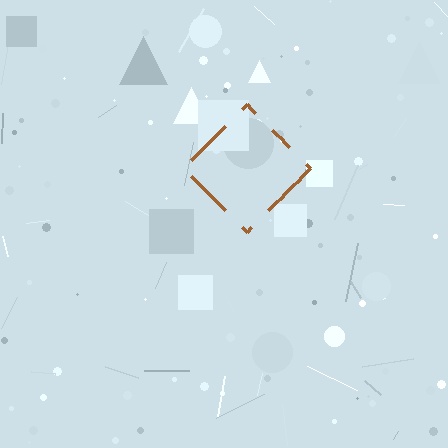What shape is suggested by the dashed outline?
The dashed outline suggests a diamond.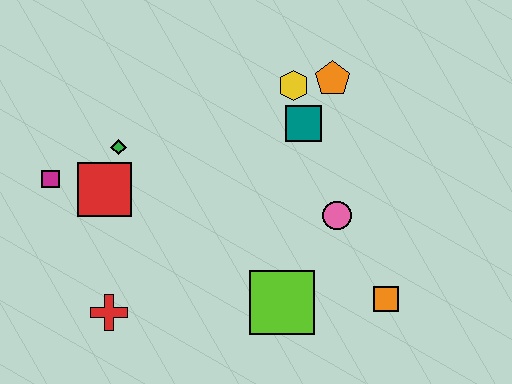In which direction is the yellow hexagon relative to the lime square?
The yellow hexagon is above the lime square.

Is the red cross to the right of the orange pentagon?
No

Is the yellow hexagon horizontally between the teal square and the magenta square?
Yes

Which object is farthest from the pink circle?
The magenta square is farthest from the pink circle.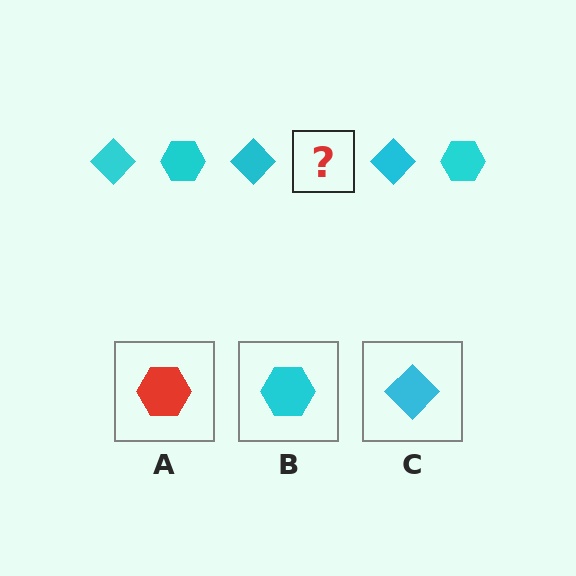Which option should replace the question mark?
Option B.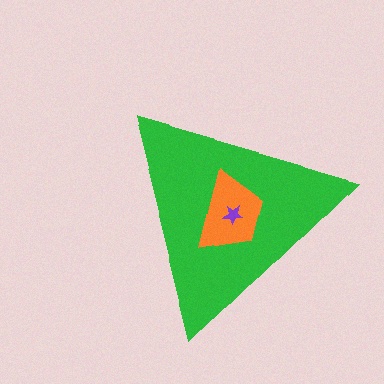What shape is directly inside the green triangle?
The orange trapezoid.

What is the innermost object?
The purple star.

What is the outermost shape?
The green triangle.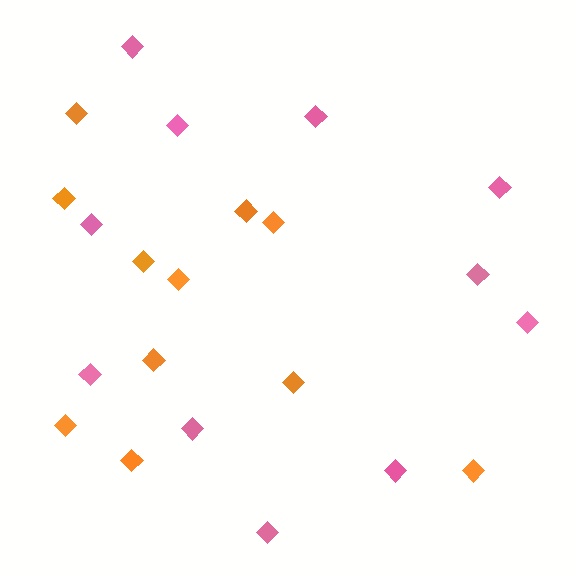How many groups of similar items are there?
There are 2 groups: one group of pink diamonds (11) and one group of orange diamonds (11).